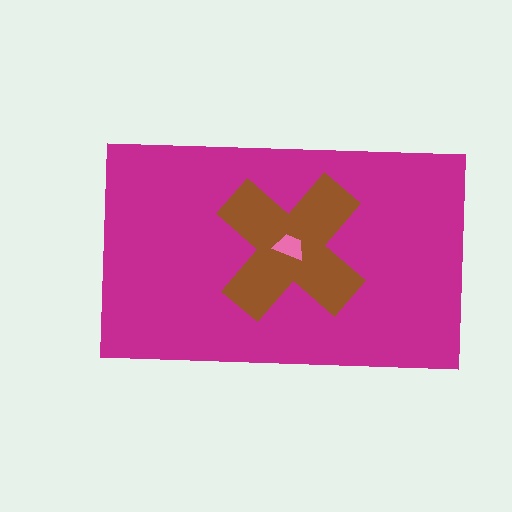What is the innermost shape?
The pink trapezoid.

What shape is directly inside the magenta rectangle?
The brown cross.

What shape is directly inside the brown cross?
The pink trapezoid.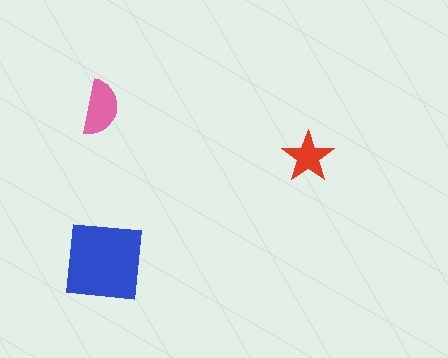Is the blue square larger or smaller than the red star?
Larger.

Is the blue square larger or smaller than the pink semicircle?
Larger.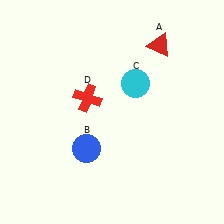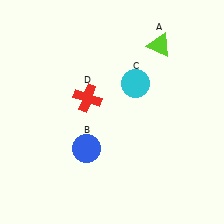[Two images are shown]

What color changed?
The triangle (A) changed from red in Image 1 to lime in Image 2.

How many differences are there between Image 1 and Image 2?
There is 1 difference between the two images.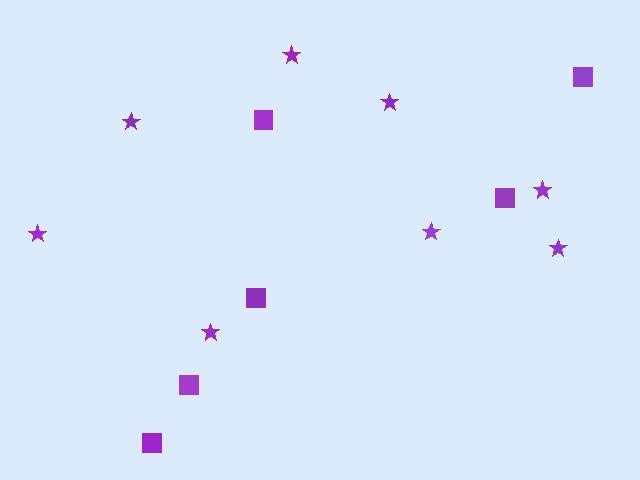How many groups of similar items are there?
There are 2 groups: one group of stars (8) and one group of squares (6).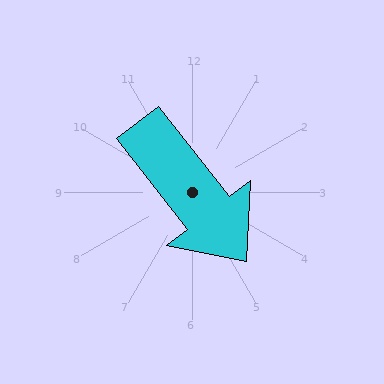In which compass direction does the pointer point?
Southeast.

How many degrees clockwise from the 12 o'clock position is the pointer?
Approximately 142 degrees.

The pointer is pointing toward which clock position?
Roughly 5 o'clock.